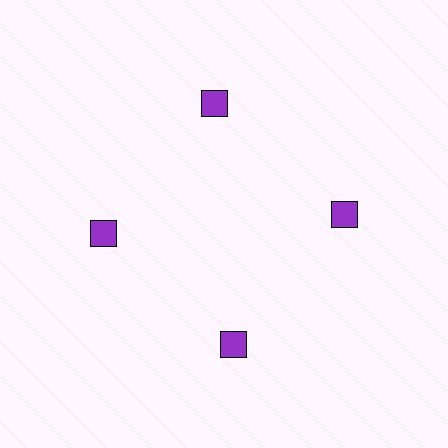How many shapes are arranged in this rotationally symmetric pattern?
There are 4 shapes, arranged in 4 groups of 1.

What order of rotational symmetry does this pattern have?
This pattern has 4-fold rotational symmetry.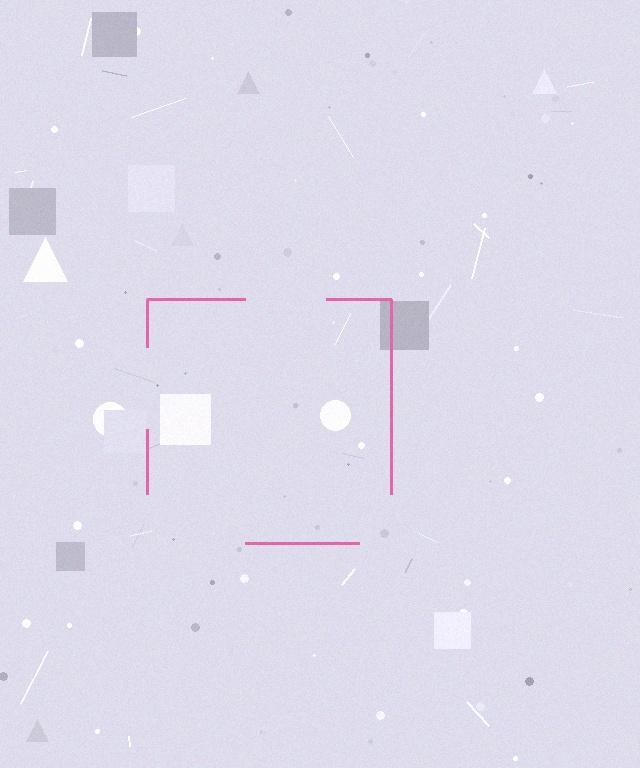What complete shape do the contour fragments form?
The contour fragments form a square.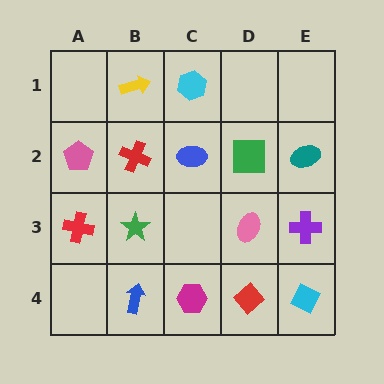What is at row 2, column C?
A blue ellipse.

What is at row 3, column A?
A red cross.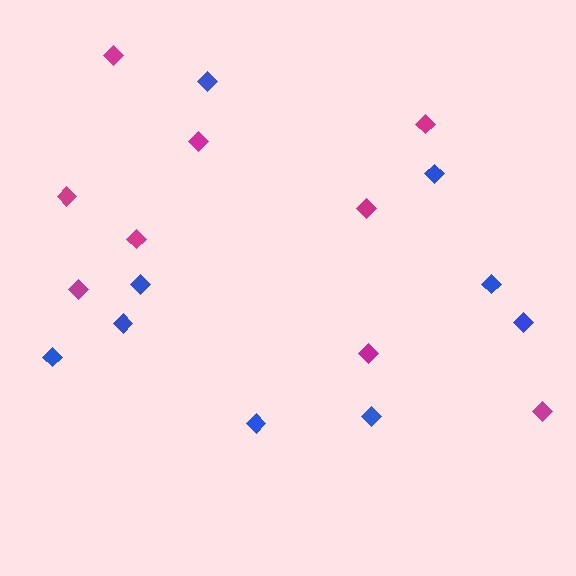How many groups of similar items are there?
There are 2 groups: one group of magenta diamonds (9) and one group of blue diamonds (9).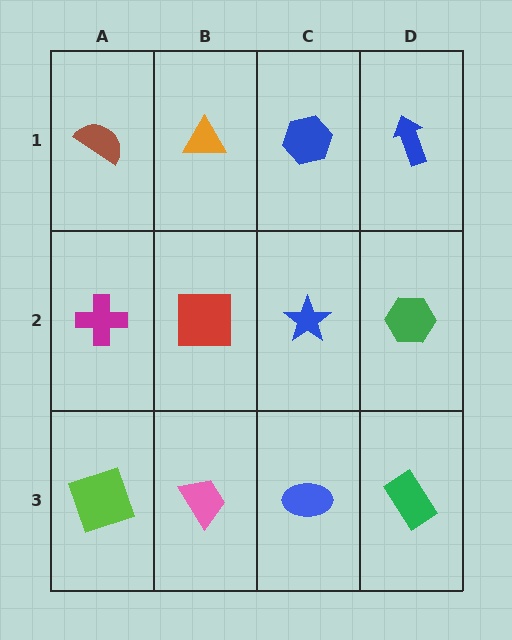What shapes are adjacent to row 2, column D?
A blue arrow (row 1, column D), a green rectangle (row 3, column D), a blue star (row 2, column C).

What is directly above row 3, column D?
A green hexagon.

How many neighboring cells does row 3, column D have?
2.